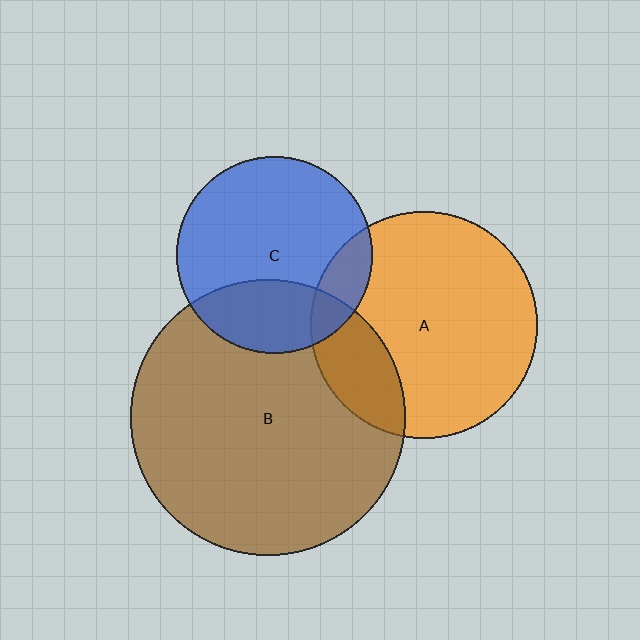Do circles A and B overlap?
Yes.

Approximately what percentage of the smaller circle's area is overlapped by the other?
Approximately 20%.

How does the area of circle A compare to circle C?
Approximately 1.3 times.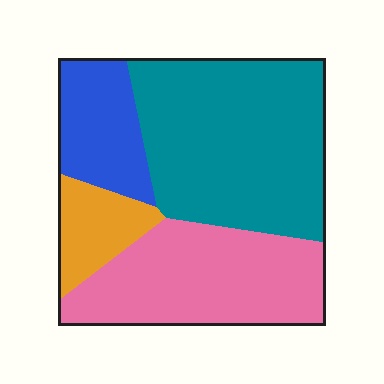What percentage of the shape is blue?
Blue takes up less than a sixth of the shape.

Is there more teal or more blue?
Teal.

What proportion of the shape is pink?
Pink covers 31% of the shape.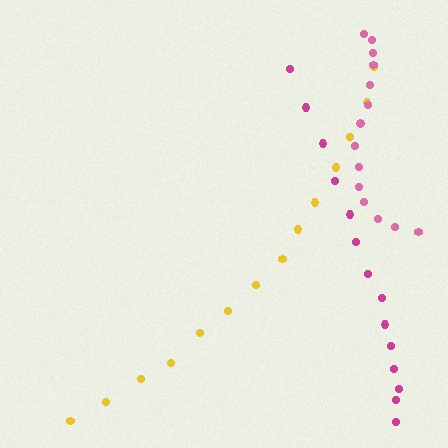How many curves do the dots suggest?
There are 3 distinct paths.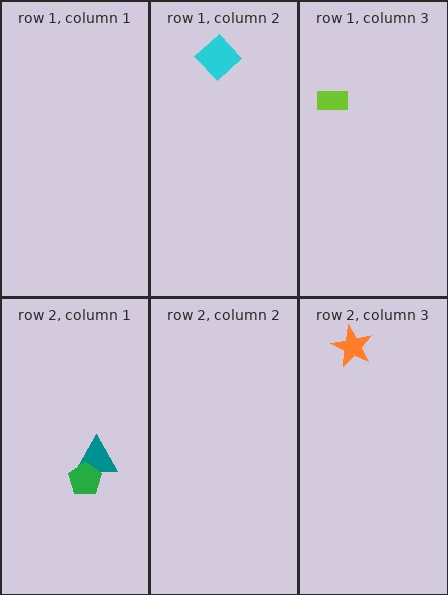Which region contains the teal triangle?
The row 2, column 1 region.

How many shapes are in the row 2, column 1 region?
2.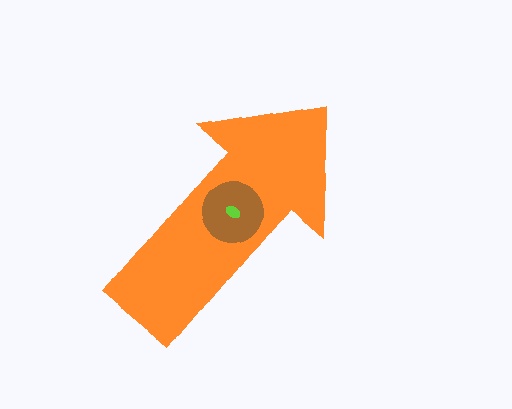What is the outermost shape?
The orange arrow.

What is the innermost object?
The lime ellipse.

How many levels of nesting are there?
3.